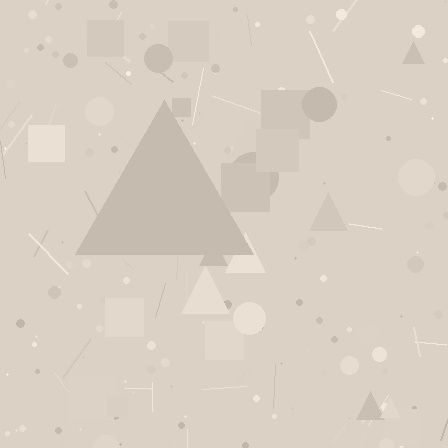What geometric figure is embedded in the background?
A triangle is embedded in the background.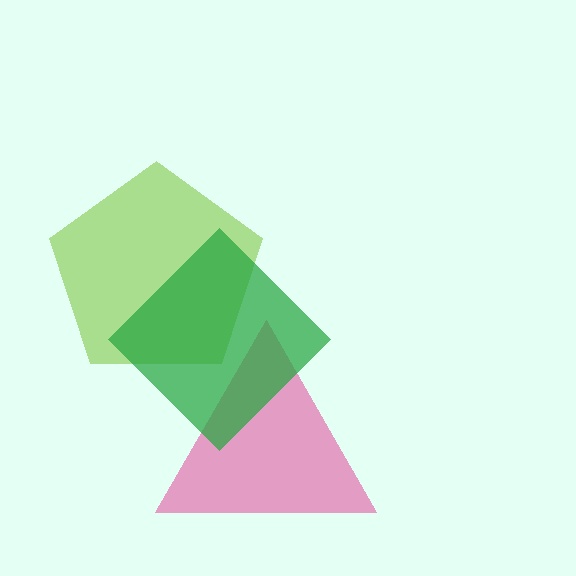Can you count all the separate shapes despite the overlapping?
Yes, there are 3 separate shapes.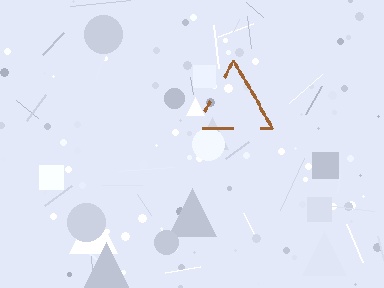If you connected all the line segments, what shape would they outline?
They would outline a triangle.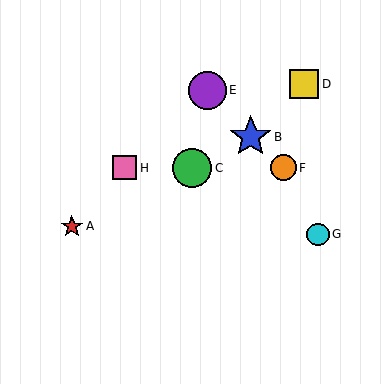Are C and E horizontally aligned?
No, C is at y≈168 and E is at y≈90.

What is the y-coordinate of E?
Object E is at y≈90.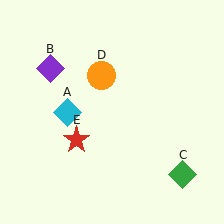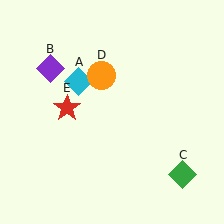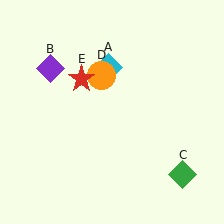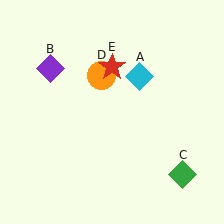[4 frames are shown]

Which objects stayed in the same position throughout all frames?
Purple diamond (object B) and green diamond (object C) and orange circle (object D) remained stationary.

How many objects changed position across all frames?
2 objects changed position: cyan diamond (object A), red star (object E).